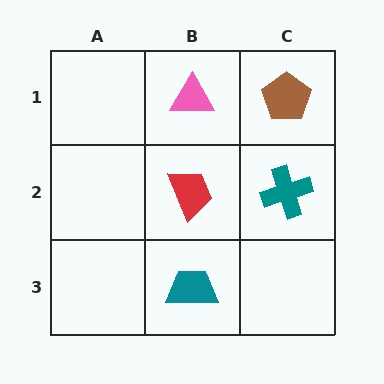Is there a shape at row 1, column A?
No, that cell is empty.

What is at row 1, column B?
A pink triangle.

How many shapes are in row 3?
1 shape.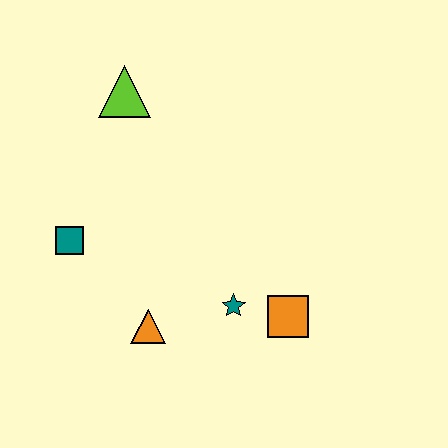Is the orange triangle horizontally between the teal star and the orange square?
No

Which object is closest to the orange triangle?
The teal star is closest to the orange triangle.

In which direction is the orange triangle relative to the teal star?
The orange triangle is to the left of the teal star.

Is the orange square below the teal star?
Yes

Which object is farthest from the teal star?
The lime triangle is farthest from the teal star.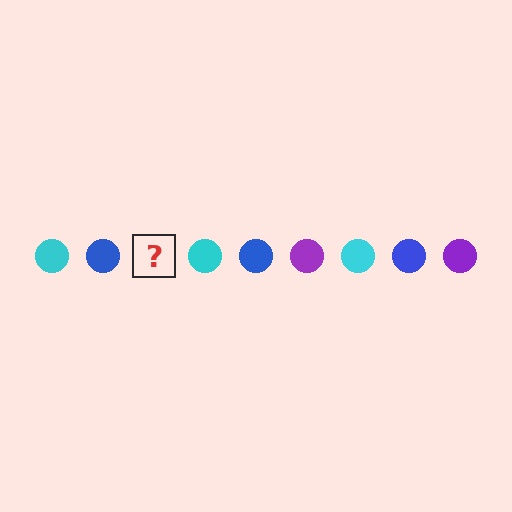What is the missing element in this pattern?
The missing element is a purple circle.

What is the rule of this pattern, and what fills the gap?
The rule is that the pattern cycles through cyan, blue, purple circles. The gap should be filled with a purple circle.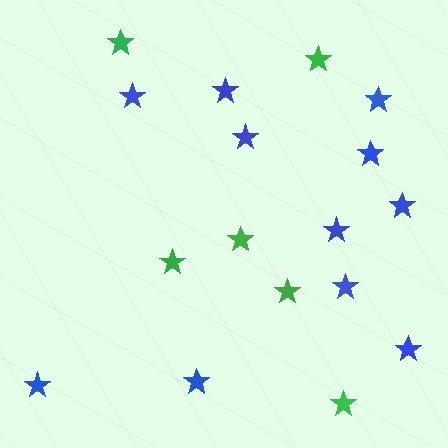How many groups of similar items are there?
There are 2 groups: one group of blue stars (11) and one group of green stars (6).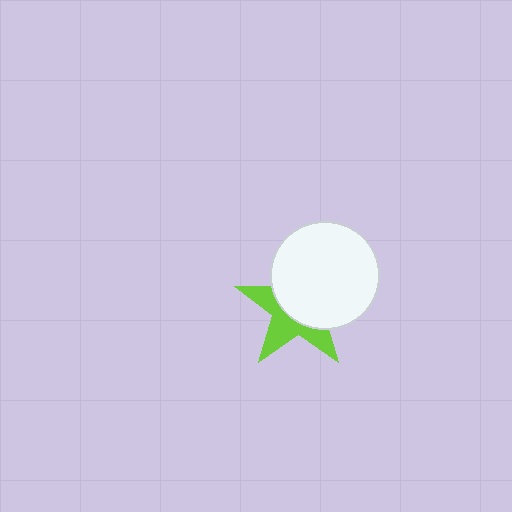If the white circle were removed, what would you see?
You would see the complete lime star.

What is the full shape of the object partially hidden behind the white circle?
The partially hidden object is a lime star.